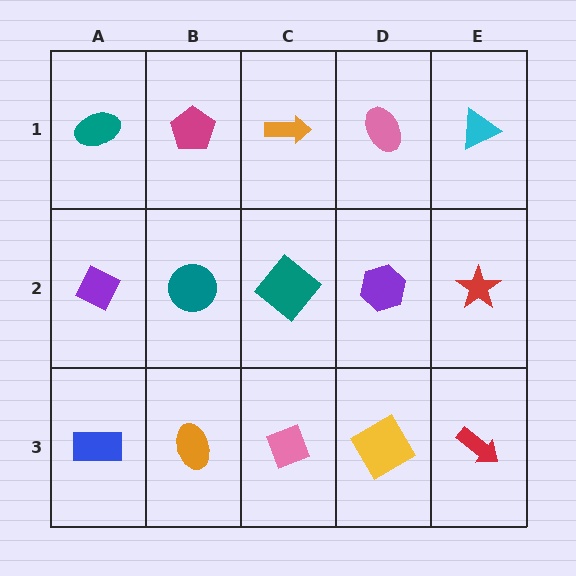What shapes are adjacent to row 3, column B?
A teal circle (row 2, column B), a blue rectangle (row 3, column A), a pink diamond (row 3, column C).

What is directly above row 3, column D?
A purple hexagon.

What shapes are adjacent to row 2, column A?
A teal ellipse (row 1, column A), a blue rectangle (row 3, column A), a teal circle (row 2, column B).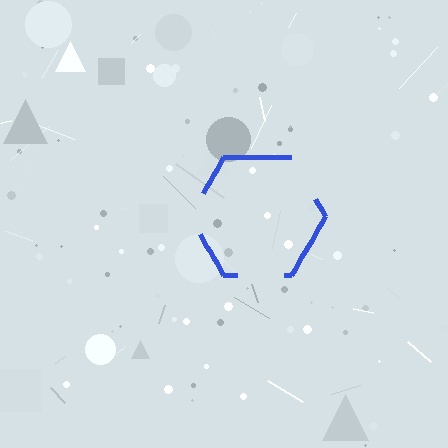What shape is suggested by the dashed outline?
The dashed outline suggests a hexagon.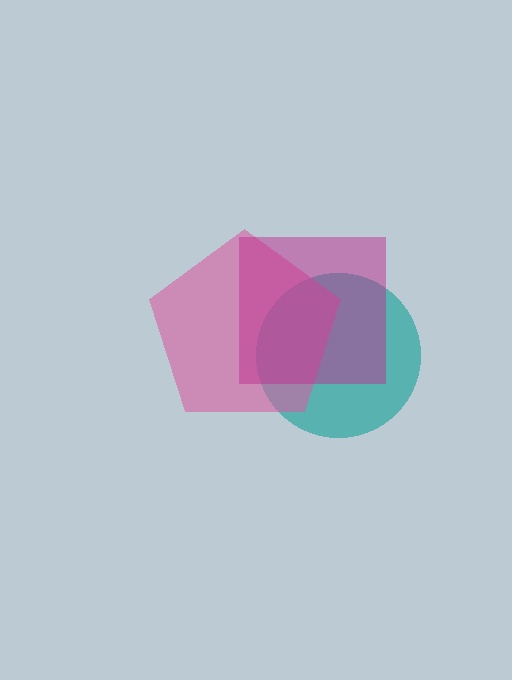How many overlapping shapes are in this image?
There are 3 overlapping shapes in the image.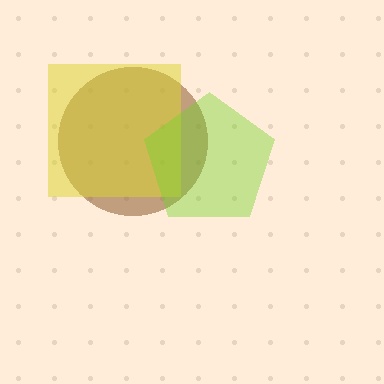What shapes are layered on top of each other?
The layered shapes are: a brown circle, a yellow square, a lime pentagon.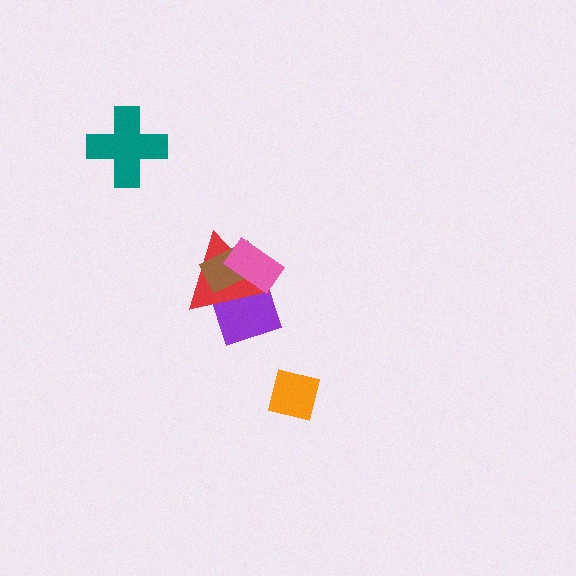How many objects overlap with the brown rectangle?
3 objects overlap with the brown rectangle.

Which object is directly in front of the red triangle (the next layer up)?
The brown rectangle is directly in front of the red triangle.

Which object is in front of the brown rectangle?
The pink rectangle is in front of the brown rectangle.